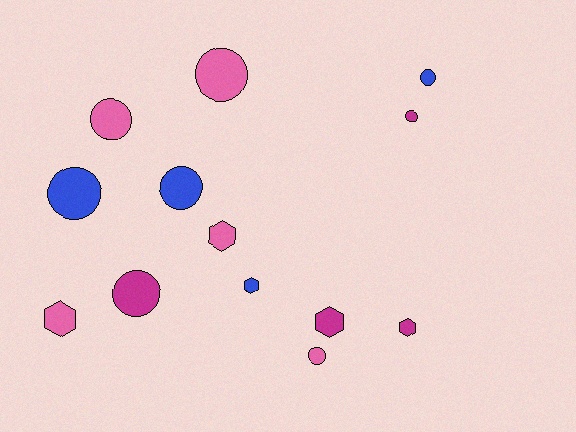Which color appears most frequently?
Pink, with 5 objects.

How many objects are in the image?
There are 13 objects.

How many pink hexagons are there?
There are 2 pink hexagons.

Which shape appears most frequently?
Circle, with 8 objects.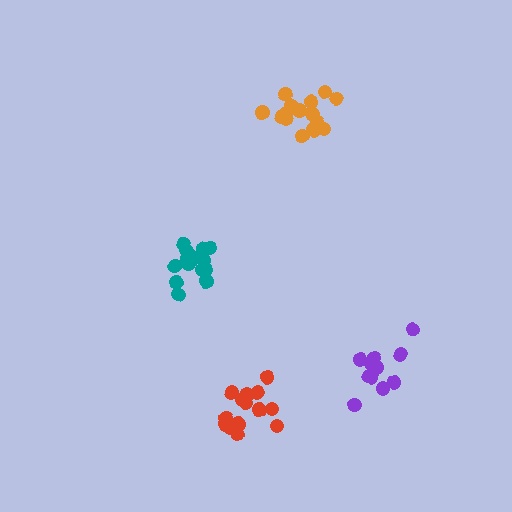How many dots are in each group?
Group 1: 14 dots, Group 2: 16 dots, Group 3: 11 dots, Group 4: 16 dots (57 total).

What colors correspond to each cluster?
The clusters are colored: teal, red, purple, orange.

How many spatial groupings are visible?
There are 4 spatial groupings.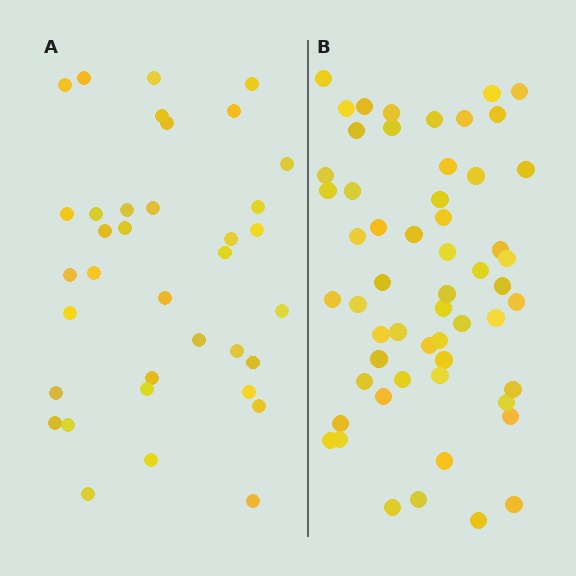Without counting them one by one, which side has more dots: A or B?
Region B (the right region) has more dots.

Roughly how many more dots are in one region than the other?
Region B has approximately 20 more dots than region A.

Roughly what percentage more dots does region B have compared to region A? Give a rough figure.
About 55% more.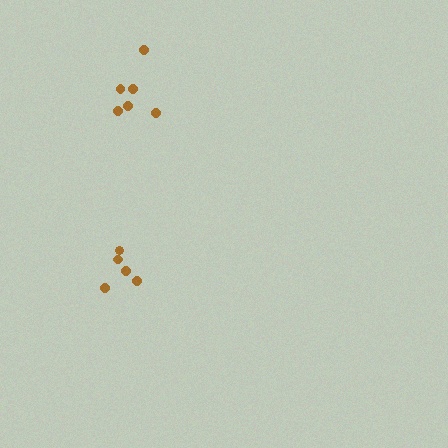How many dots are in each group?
Group 1: 5 dots, Group 2: 6 dots (11 total).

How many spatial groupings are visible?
There are 2 spatial groupings.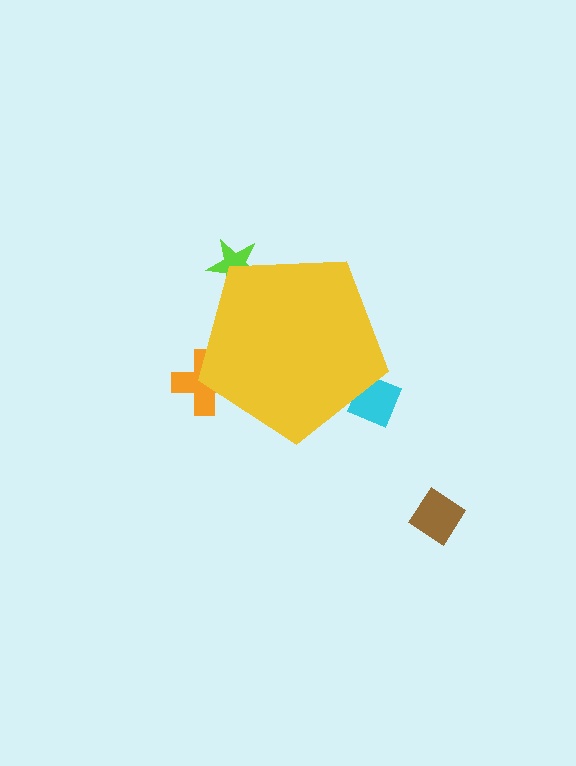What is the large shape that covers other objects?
A yellow pentagon.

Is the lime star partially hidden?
Yes, the lime star is partially hidden behind the yellow pentagon.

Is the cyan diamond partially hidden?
Yes, the cyan diamond is partially hidden behind the yellow pentagon.